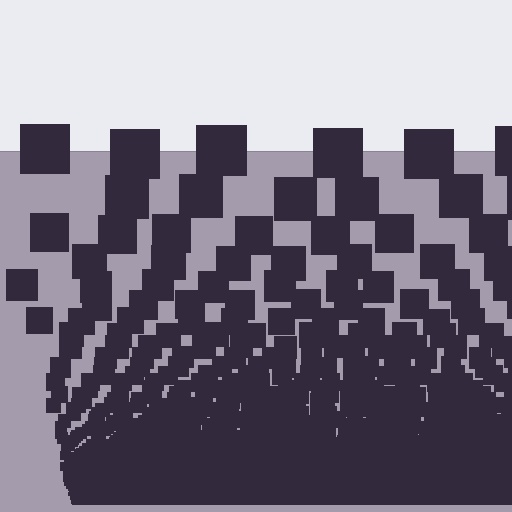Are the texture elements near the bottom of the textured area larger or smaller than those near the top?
Smaller. The gradient is inverted — elements near the bottom are smaller and denser.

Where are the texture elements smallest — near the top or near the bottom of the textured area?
Near the bottom.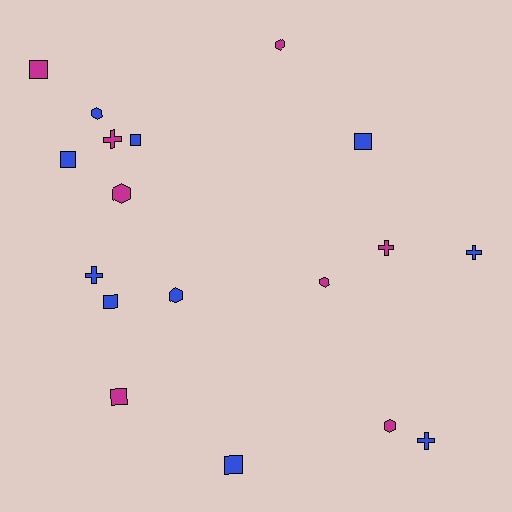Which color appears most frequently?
Blue, with 10 objects.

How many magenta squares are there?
There are 2 magenta squares.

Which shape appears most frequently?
Square, with 7 objects.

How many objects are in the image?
There are 18 objects.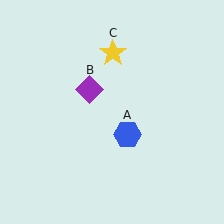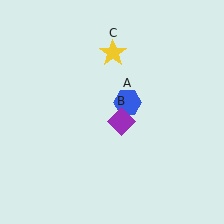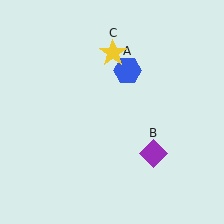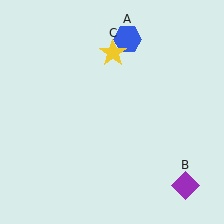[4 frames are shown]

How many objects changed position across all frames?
2 objects changed position: blue hexagon (object A), purple diamond (object B).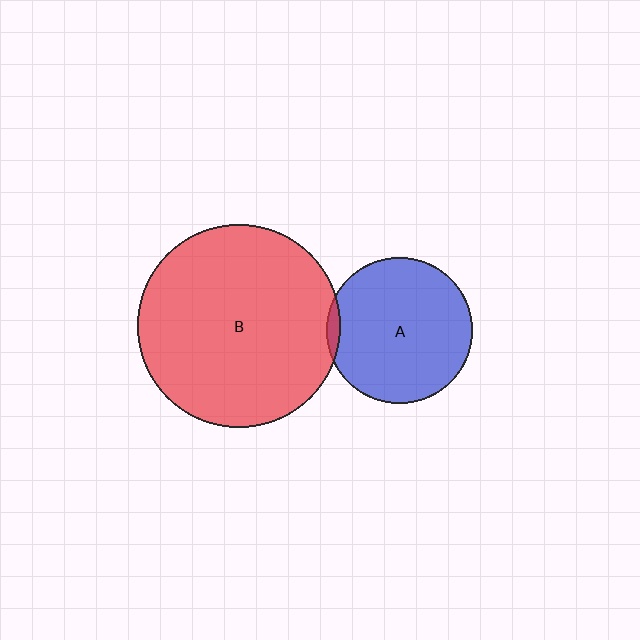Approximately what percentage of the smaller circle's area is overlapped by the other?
Approximately 5%.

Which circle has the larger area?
Circle B (red).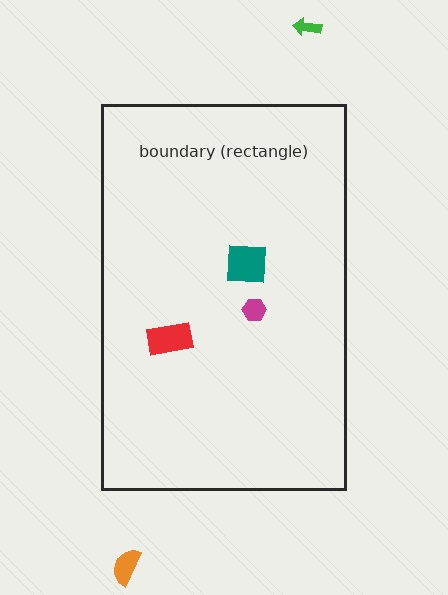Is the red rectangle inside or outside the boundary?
Inside.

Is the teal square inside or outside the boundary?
Inside.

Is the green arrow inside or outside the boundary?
Outside.